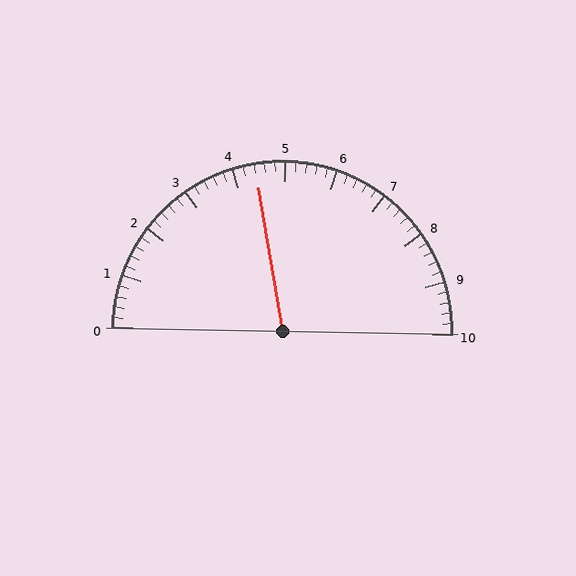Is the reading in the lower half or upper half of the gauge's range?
The reading is in the lower half of the range (0 to 10).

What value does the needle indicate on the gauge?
The needle indicates approximately 4.4.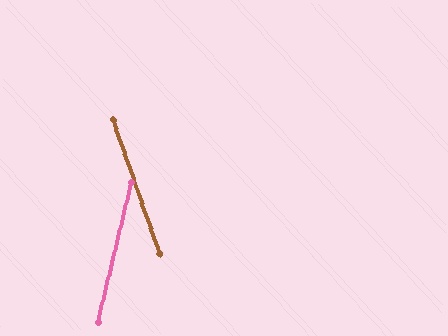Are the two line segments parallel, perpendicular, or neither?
Neither parallel nor perpendicular — they differ by about 33°.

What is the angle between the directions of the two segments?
Approximately 33 degrees.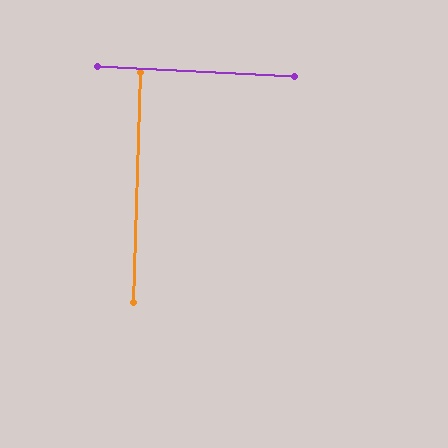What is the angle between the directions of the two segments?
Approximately 89 degrees.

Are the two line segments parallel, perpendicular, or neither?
Perpendicular — they meet at approximately 89°.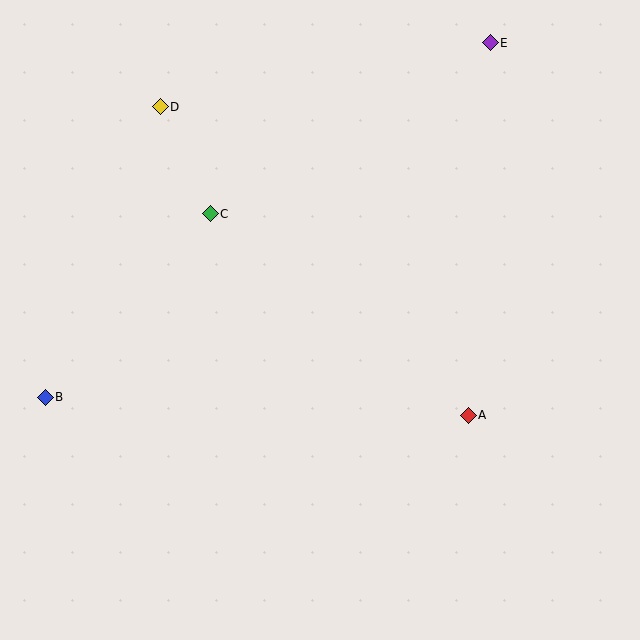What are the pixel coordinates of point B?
Point B is at (45, 397).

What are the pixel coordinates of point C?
Point C is at (210, 214).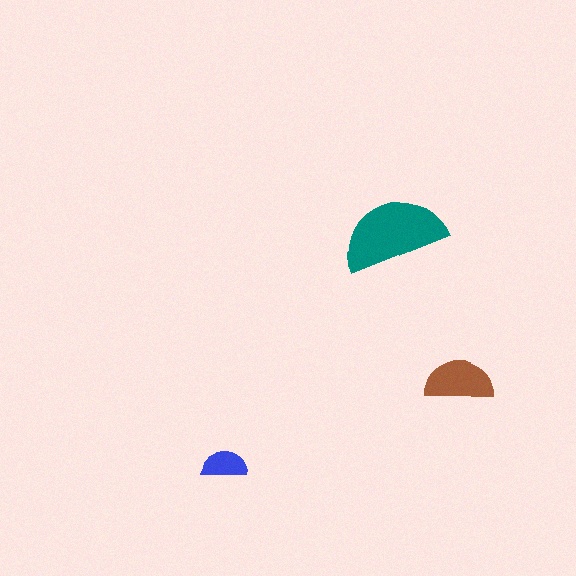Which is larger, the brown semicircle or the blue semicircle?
The brown one.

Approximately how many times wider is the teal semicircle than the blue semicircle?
About 2.5 times wider.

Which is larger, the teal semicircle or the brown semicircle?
The teal one.